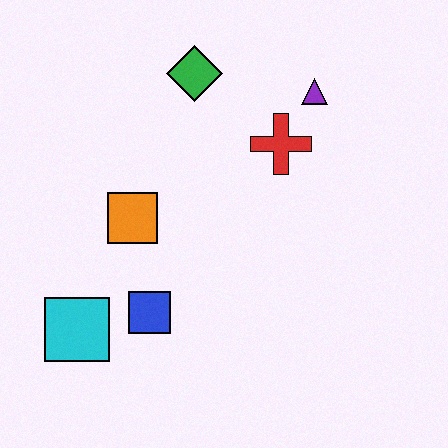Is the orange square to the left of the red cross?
Yes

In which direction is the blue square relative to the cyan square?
The blue square is to the right of the cyan square.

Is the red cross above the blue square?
Yes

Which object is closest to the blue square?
The cyan square is closest to the blue square.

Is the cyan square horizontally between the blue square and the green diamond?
No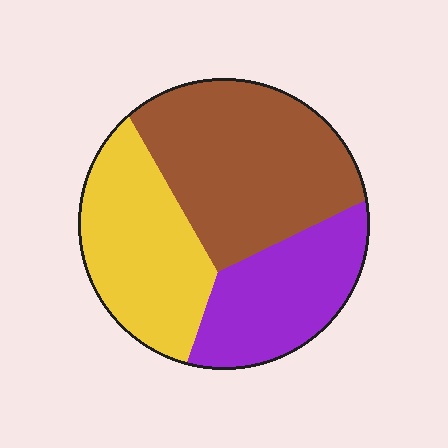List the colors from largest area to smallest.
From largest to smallest: brown, yellow, purple.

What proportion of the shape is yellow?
Yellow takes up between a sixth and a third of the shape.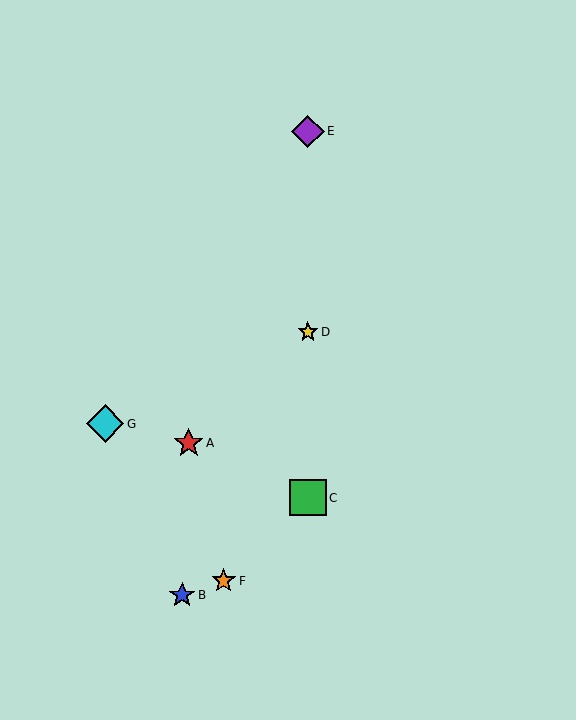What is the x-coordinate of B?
Object B is at x≈182.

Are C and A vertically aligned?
No, C is at x≈308 and A is at x≈189.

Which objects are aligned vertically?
Objects C, D, E are aligned vertically.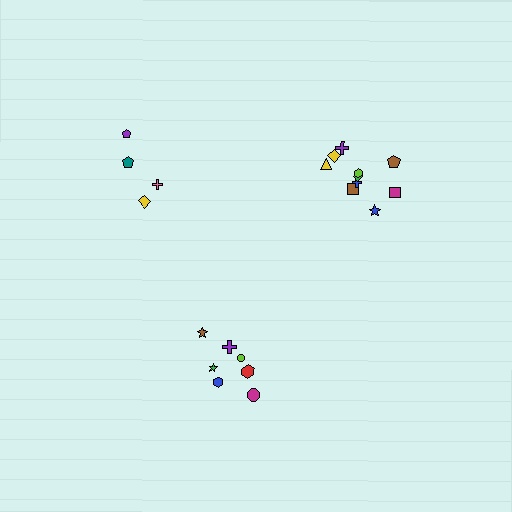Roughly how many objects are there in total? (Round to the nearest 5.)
Roughly 20 objects in total.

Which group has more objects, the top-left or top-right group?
The top-right group.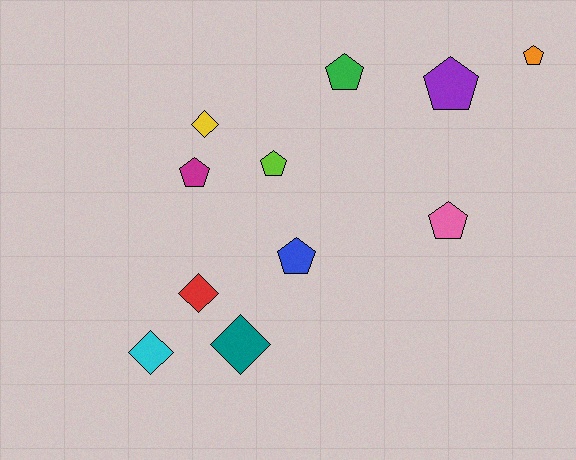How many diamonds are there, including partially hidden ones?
There are 4 diamonds.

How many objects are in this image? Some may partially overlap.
There are 11 objects.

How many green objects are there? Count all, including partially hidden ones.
There is 1 green object.